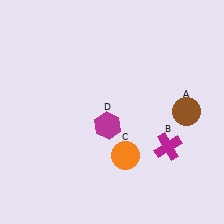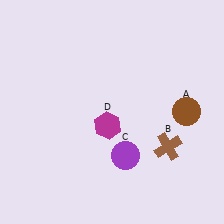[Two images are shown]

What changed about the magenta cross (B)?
In Image 1, B is magenta. In Image 2, it changed to brown.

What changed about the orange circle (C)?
In Image 1, C is orange. In Image 2, it changed to purple.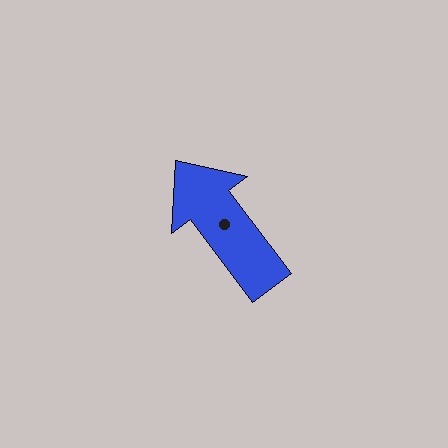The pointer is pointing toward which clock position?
Roughly 11 o'clock.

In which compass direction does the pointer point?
Northwest.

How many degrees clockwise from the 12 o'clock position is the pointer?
Approximately 323 degrees.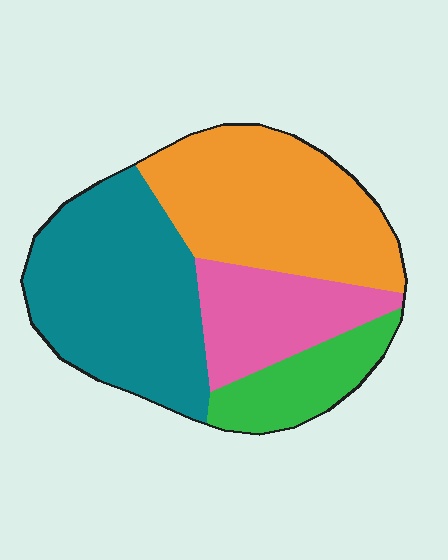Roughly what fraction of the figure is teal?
Teal covers 36% of the figure.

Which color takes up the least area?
Green, at roughly 15%.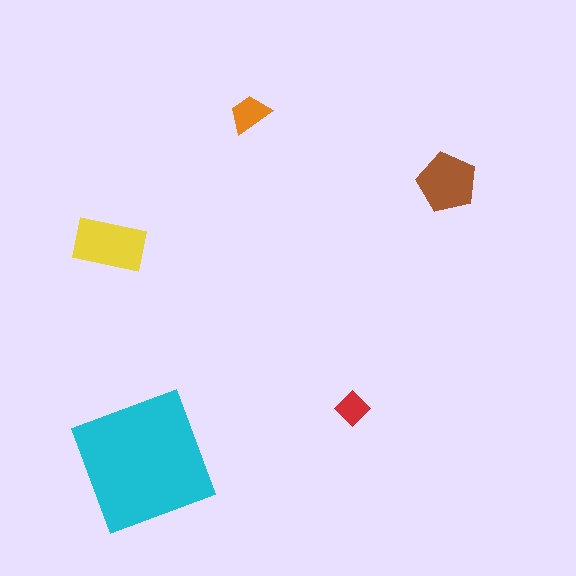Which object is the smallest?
The red diamond.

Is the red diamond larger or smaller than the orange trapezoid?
Smaller.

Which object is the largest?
The cyan square.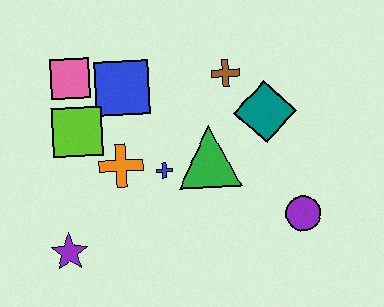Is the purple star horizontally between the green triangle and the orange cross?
No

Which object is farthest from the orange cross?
The purple circle is farthest from the orange cross.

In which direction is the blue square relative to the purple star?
The blue square is above the purple star.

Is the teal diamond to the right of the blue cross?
Yes